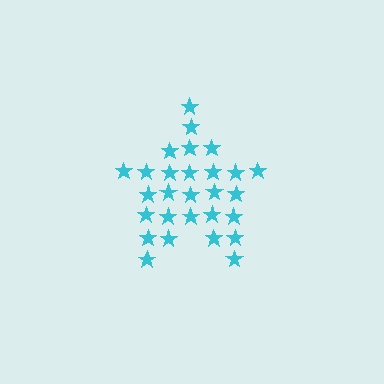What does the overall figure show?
The overall figure shows a star.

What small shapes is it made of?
It is made of small stars.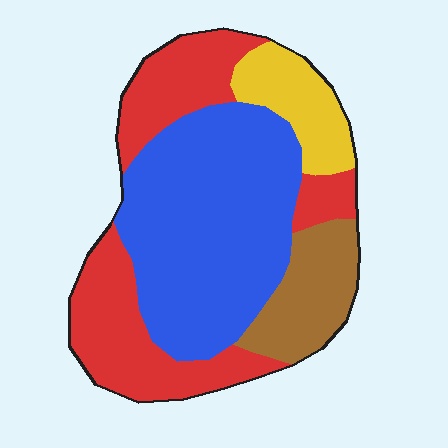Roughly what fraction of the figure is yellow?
Yellow covers around 10% of the figure.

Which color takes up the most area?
Blue, at roughly 45%.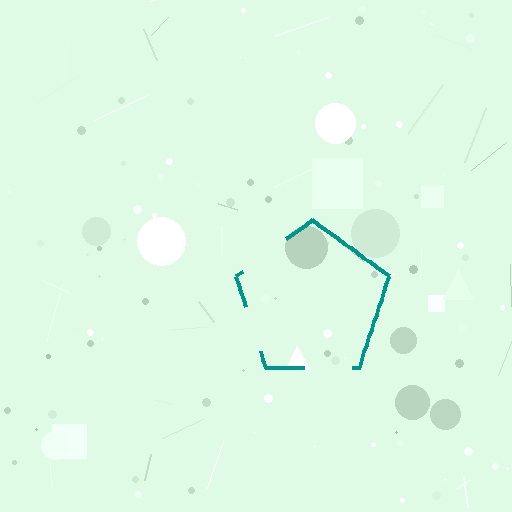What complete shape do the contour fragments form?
The contour fragments form a pentagon.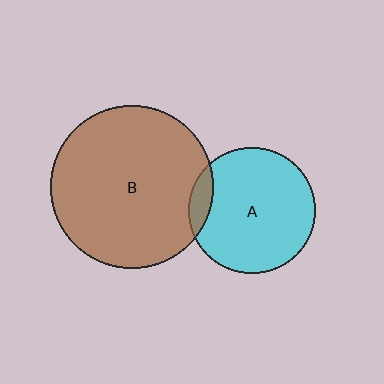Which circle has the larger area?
Circle B (brown).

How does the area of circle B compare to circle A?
Approximately 1.7 times.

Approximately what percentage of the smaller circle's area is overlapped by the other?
Approximately 10%.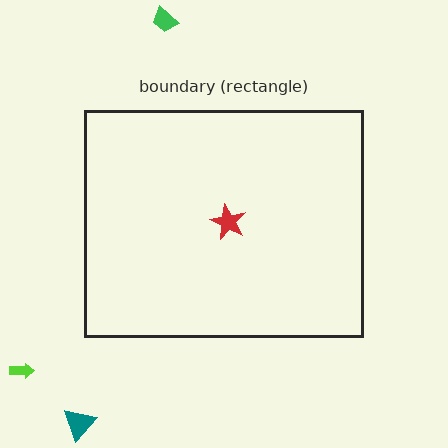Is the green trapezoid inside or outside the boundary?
Outside.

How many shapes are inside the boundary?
1 inside, 3 outside.